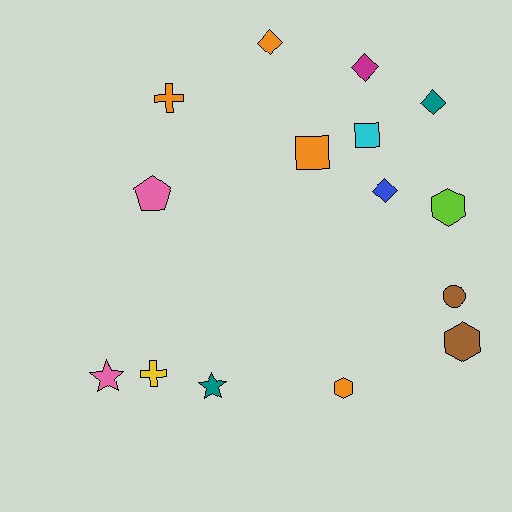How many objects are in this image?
There are 15 objects.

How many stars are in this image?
There are 2 stars.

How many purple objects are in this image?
There are no purple objects.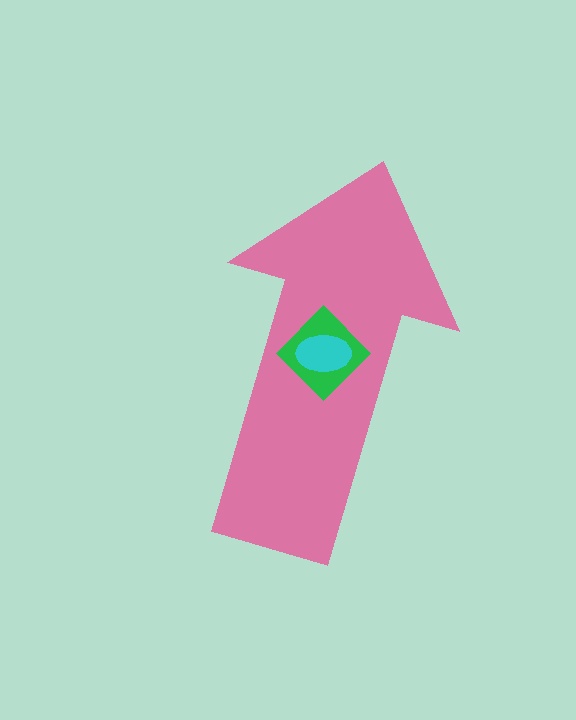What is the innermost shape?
The cyan ellipse.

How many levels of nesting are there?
3.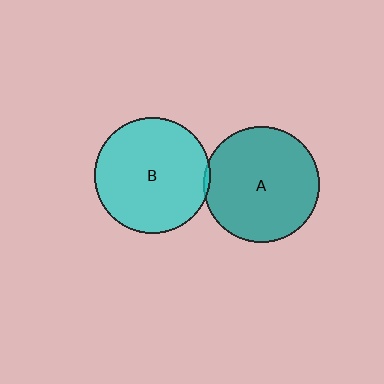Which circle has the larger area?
Circle A (teal).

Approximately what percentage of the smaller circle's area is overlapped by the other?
Approximately 5%.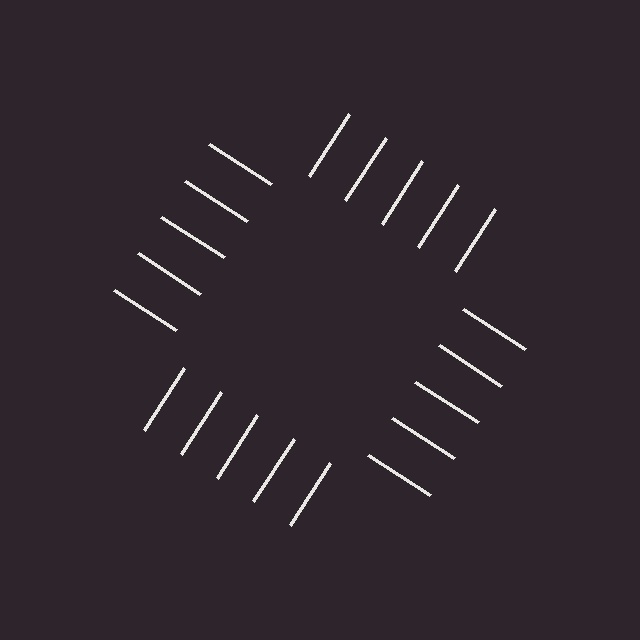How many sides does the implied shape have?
4 sides — the line-ends trace a square.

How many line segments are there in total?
20 — 5 along each of the 4 edges.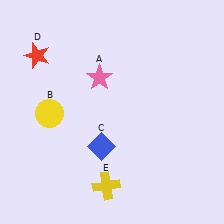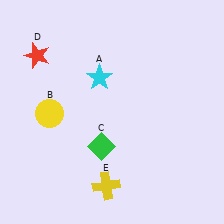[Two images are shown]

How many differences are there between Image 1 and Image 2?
There are 2 differences between the two images.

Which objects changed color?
A changed from pink to cyan. C changed from blue to green.